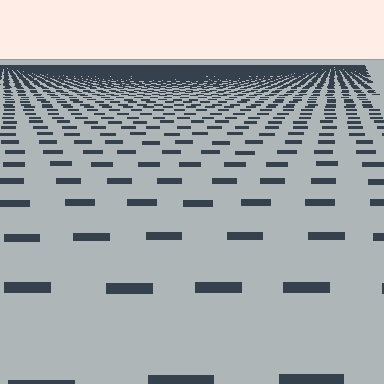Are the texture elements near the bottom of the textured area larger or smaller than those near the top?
Larger. Near the bottom, elements are closer to the viewer and appear at a bigger on-screen size.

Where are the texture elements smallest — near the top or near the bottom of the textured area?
Near the top.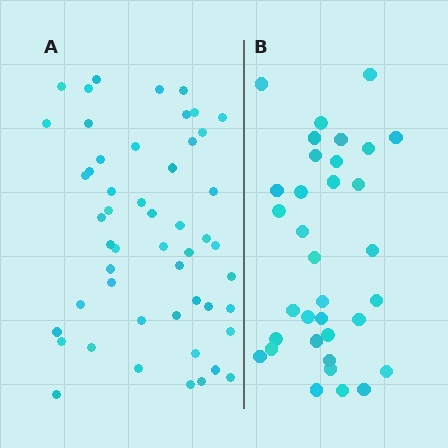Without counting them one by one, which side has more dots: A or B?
Region A (the left region) has more dots.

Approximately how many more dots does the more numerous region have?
Region A has approximately 15 more dots than region B.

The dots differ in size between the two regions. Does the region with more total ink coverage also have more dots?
No. Region B has more total ink coverage because its dots are larger, but region A actually contains more individual dots. Total area can be misleading — the number of items is what matters here.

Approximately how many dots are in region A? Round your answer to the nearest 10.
About 50 dots. (The exact count is 51, which rounds to 50.)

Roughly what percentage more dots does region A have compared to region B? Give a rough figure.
About 50% more.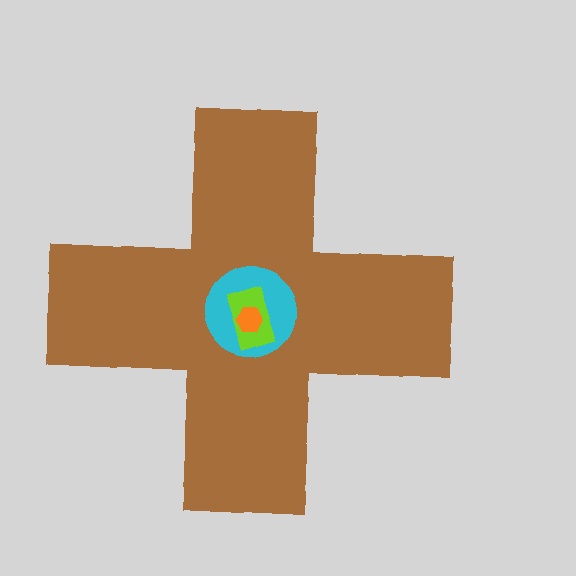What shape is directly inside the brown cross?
The cyan circle.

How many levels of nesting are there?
4.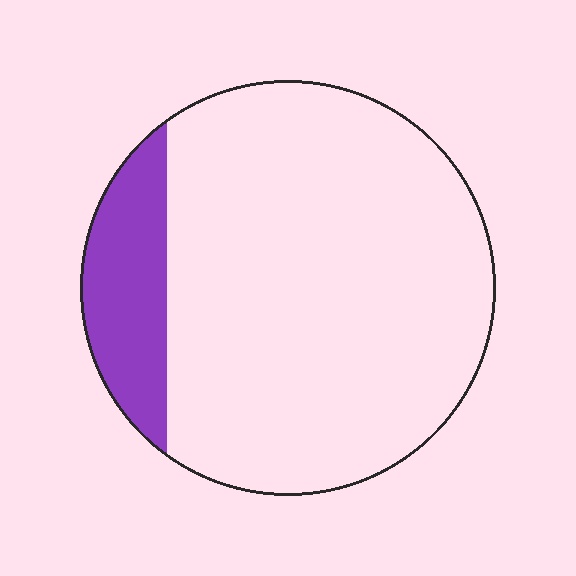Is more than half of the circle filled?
No.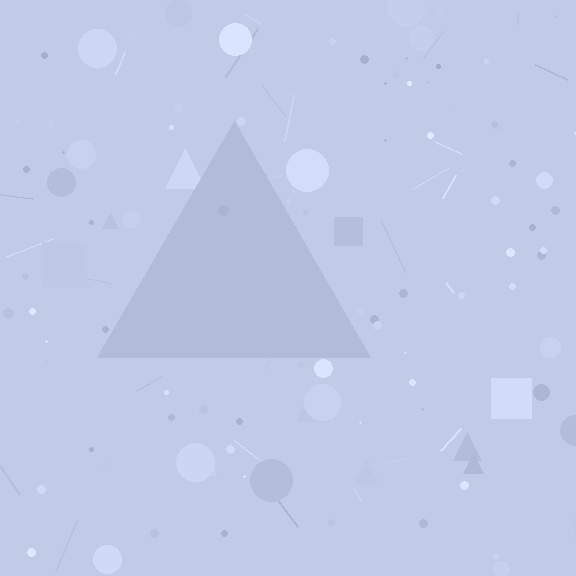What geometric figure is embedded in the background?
A triangle is embedded in the background.